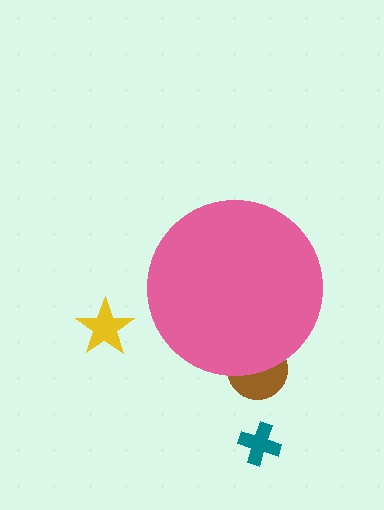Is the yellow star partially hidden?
No, the yellow star is fully visible.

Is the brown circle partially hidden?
Yes, the brown circle is partially hidden behind the pink circle.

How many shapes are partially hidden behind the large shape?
1 shape is partially hidden.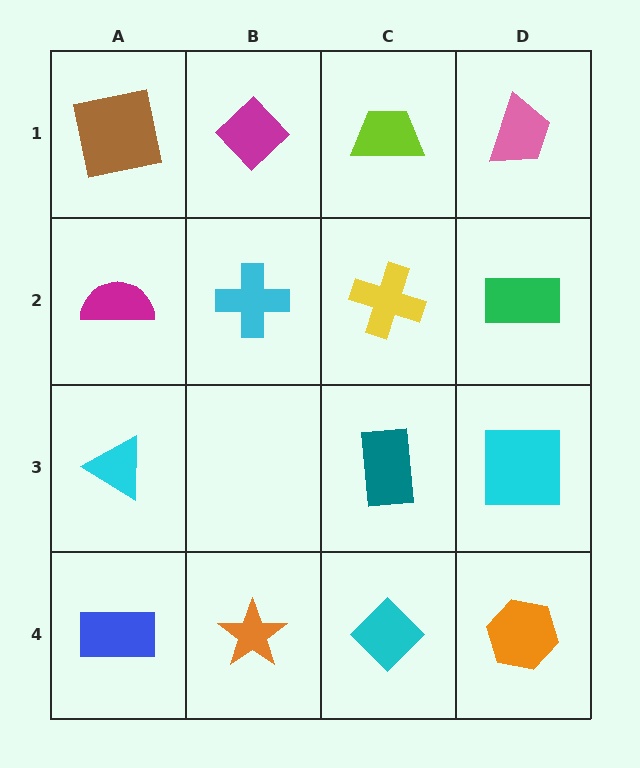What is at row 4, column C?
A cyan diamond.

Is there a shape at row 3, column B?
No, that cell is empty.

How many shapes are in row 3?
3 shapes.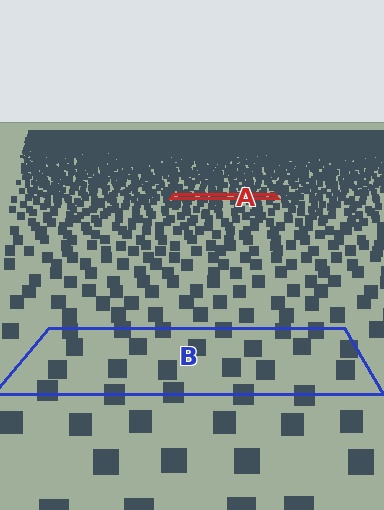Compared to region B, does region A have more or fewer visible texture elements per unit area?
Region A has more texture elements per unit area — they are packed more densely because it is farther away.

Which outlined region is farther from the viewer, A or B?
Region A is farther from the viewer — the texture elements inside it appear smaller and more densely packed.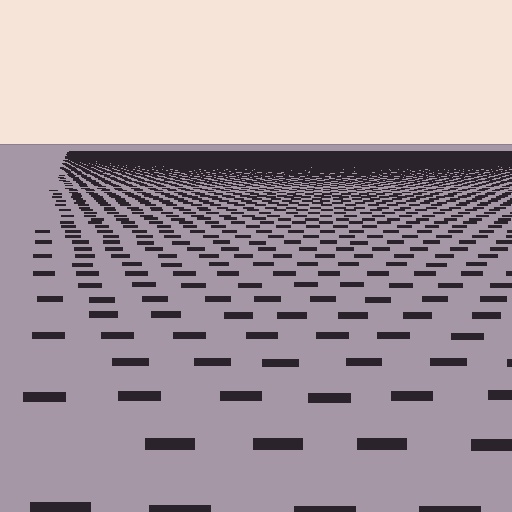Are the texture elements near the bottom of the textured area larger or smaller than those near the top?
Larger. Near the bottom, elements are closer to the viewer and appear at a bigger on-screen size.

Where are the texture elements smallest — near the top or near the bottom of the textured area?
Near the top.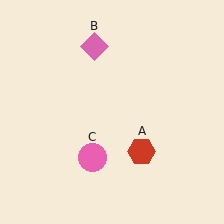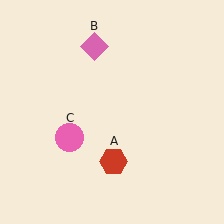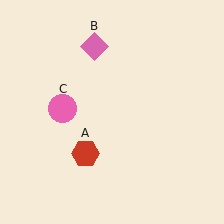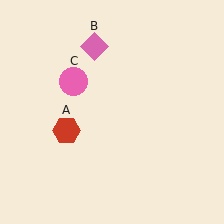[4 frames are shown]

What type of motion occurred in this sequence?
The red hexagon (object A), pink circle (object C) rotated clockwise around the center of the scene.